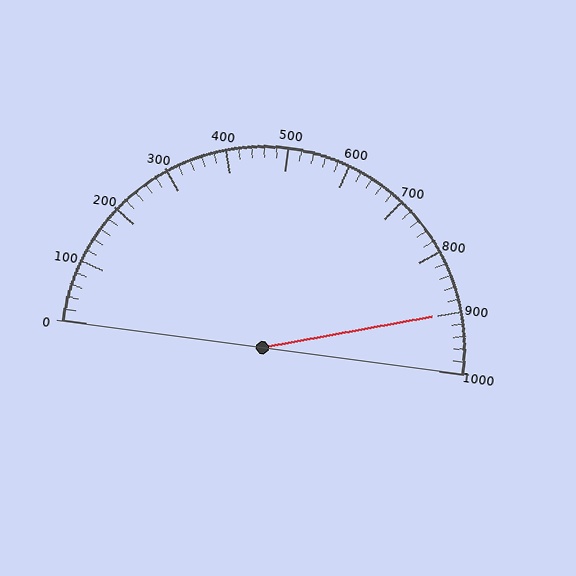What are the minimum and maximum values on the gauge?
The gauge ranges from 0 to 1000.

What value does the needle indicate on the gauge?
The needle indicates approximately 900.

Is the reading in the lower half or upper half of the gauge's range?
The reading is in the upper half of the range (0 to 1000).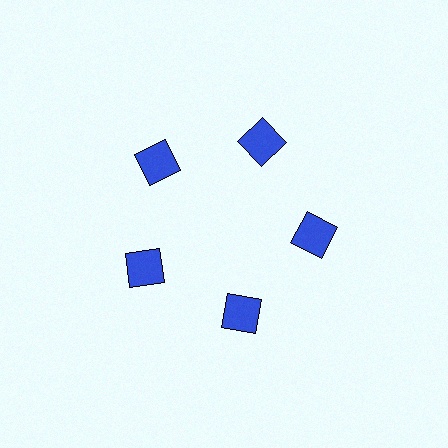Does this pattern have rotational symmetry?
Yes, this pattern has 5-fold rotational symmetry. It looks the same after rotating 72 degrees around the center.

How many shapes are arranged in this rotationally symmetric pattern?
There are 5 shapes, arranged in 5 groups of 1.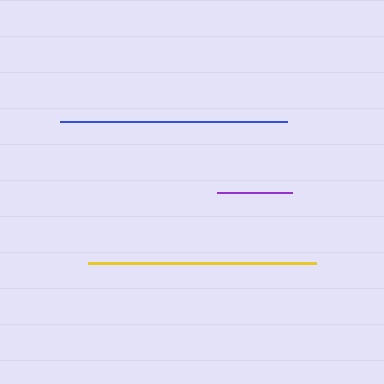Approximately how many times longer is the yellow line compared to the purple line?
The yellow line is approximately 3.0 times the length of the purple line.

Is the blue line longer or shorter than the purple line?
The blue line is longer than the purple line.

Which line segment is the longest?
The yellow line is the longest at approximately 228 pixels.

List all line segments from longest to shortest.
From longest to shortest: yellow, blue, purple.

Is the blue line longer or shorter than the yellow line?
The yellow line is longer than the blue line.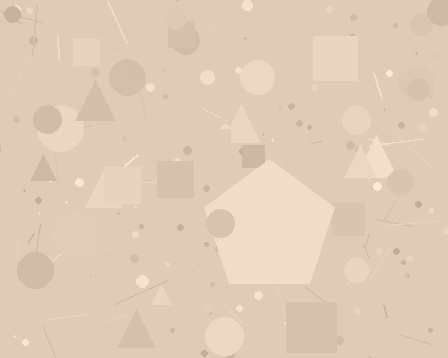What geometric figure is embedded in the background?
A pentagon is embedded in the background.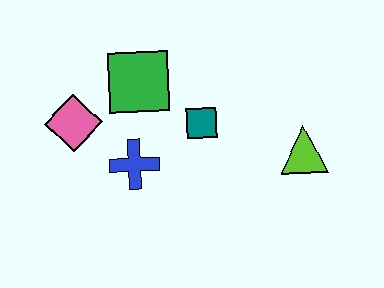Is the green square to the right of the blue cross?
Yes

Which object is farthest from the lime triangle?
The pink diamond is farthest from the lime triangle.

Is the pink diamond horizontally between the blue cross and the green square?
No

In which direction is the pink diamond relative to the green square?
The pink diamond is to the left of the green square.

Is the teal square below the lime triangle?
No